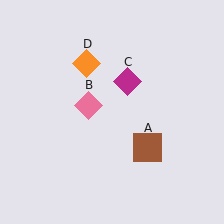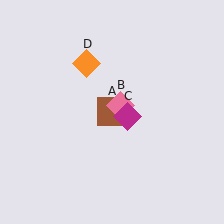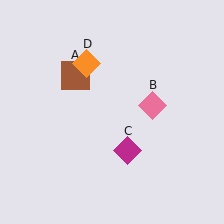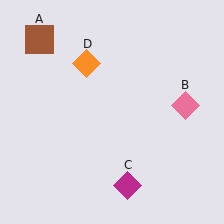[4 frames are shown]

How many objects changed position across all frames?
3 objects changed position: brown square (object A), pink diamond (object B), magenta diamond (object C).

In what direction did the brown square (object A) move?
The brown square (object A) moved up and to the left.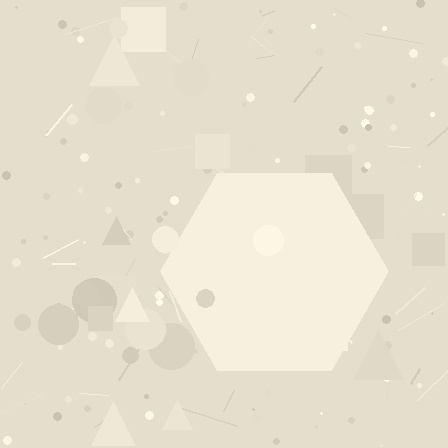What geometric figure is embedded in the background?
A hexagon is embedded in the background.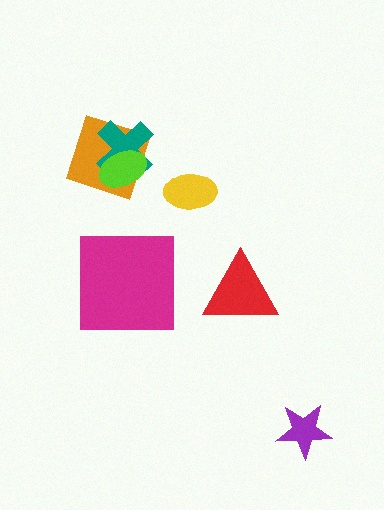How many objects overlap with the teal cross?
2 objects overlap with the teal cross.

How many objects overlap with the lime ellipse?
2 objects overlap with the lime ellipse.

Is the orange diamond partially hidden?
Yes, it is partially covered by another shape.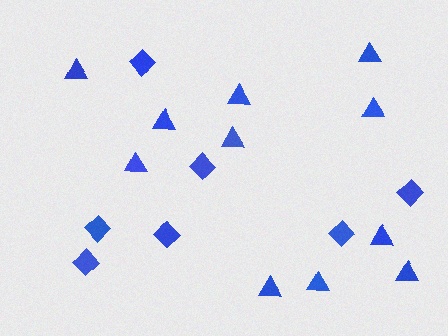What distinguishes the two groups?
There are 2 groups: one group of triangles (11) and one group of diamonds (7).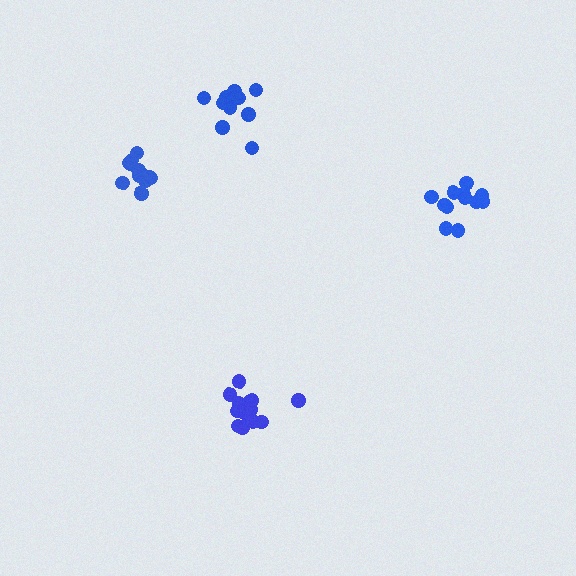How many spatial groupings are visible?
There are 4 spatial groupings.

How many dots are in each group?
Group 1: 12 dots, Group 2: 13 dots, Group 3: 13 dots, Group 4: 15 dots (53 total).